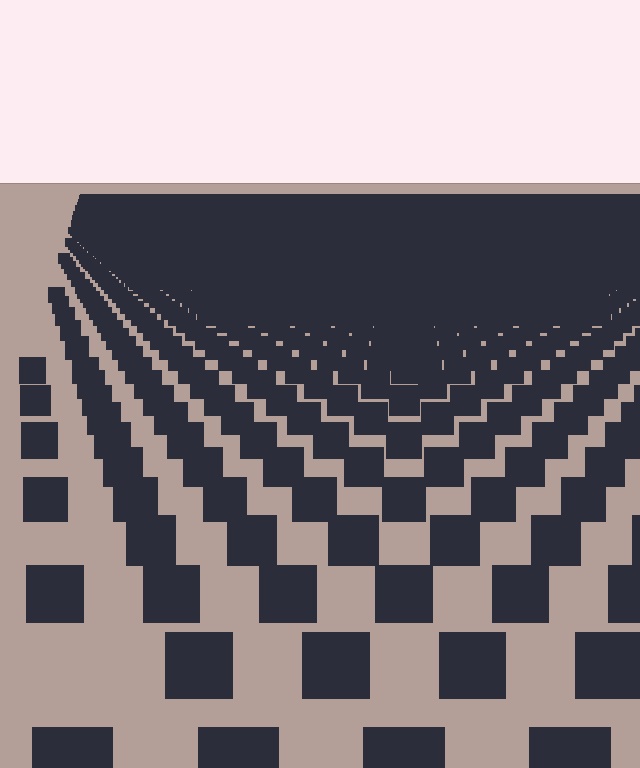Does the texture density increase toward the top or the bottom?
Density increases toward the top.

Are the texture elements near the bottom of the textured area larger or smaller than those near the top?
Larger. Near the bottom, elements are closer to the viewer and appear at a bigger on-screen size.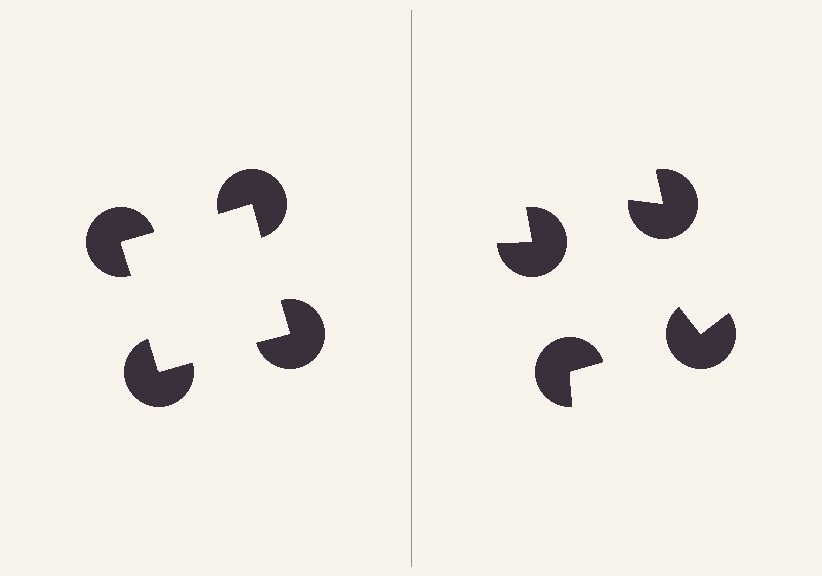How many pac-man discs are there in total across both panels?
8 — 4 on each side.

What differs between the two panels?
The pac-man discs are positioned identically on both sides; only the wedge orientations differ. On the left they align to a square; on the right they are misaligned.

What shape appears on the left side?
An illusory square.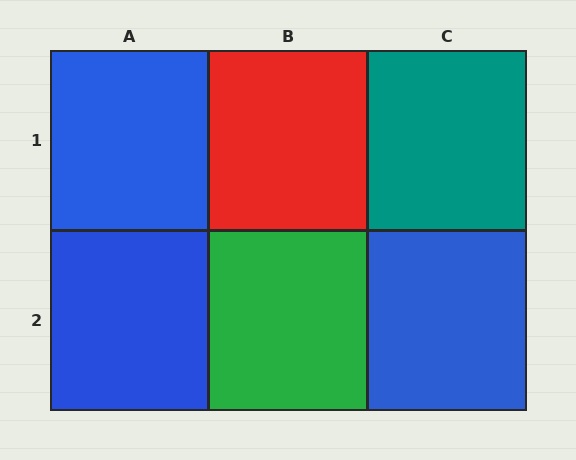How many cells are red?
1 cell is red.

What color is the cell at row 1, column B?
Red.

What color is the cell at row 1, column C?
Teal.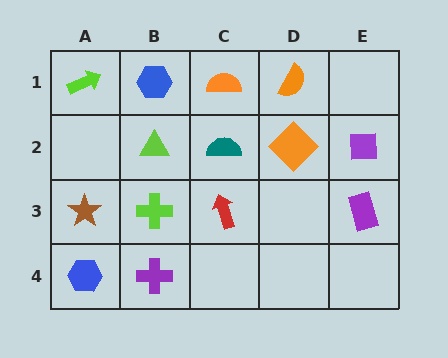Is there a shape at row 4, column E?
No, that cell is empty.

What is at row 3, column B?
A lime cross.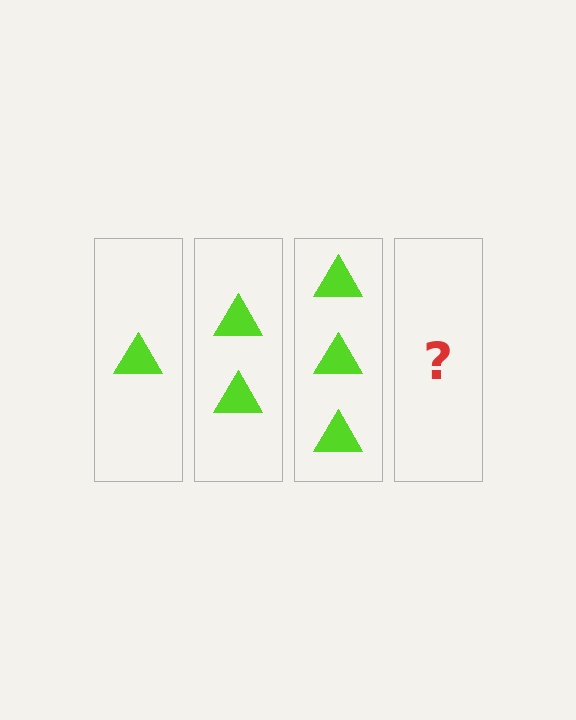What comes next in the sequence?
The next element should be 4 triangles.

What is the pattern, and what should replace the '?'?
The pattern is that each step adds one more triangle. The '?' should be 4 triangles.